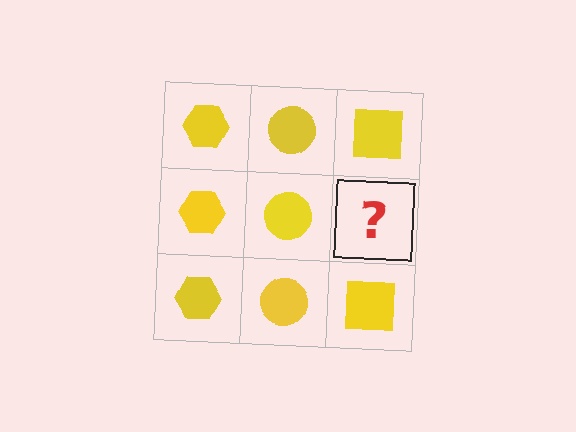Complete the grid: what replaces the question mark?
The question mark should be replaced with a yellow square.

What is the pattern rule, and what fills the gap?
The rule is that each column has a consistent shape. The gap should be filled with a yellow square.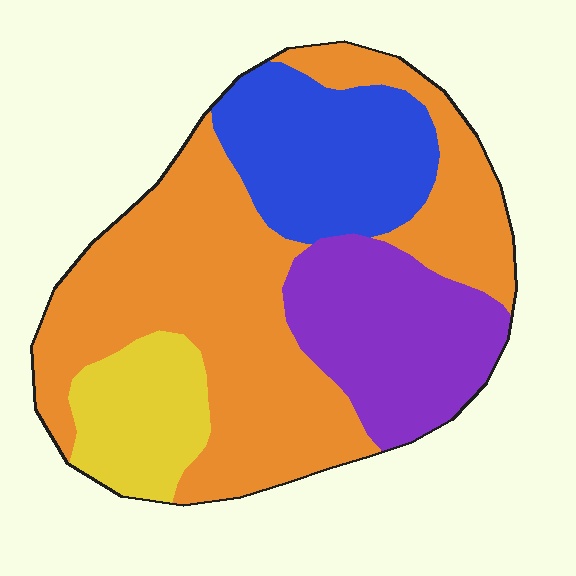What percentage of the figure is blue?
Blue takes up less than a quarter of the figure.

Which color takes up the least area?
Yellow, at roughly 10%.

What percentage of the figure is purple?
Purple takes up about one fifth (1/5) of the figure.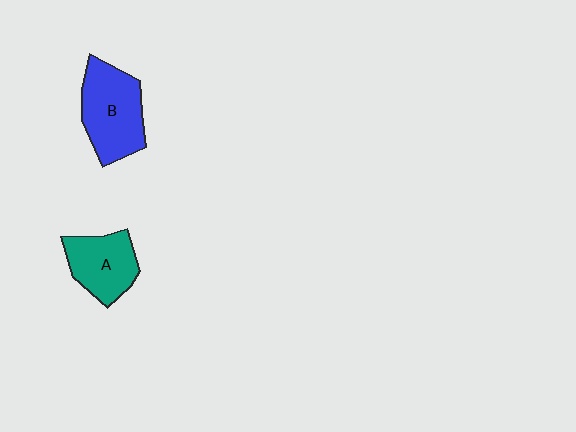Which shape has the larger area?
Shape B (blue).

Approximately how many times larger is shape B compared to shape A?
Approximately 1.3 times.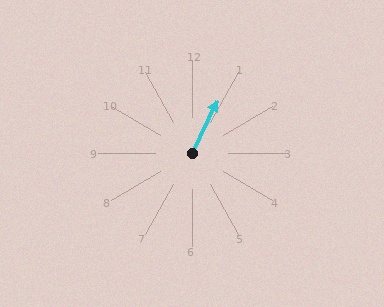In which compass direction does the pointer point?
Northeast.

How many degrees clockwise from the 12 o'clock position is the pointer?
Approximately 25 degrees.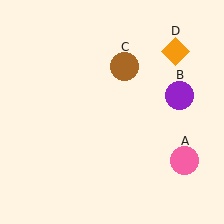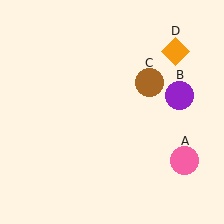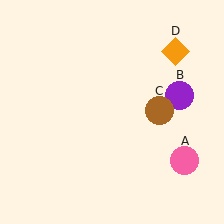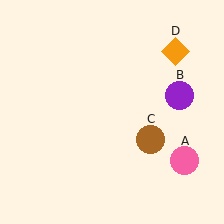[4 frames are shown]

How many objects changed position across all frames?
1 object changed position: brown circle (object C).